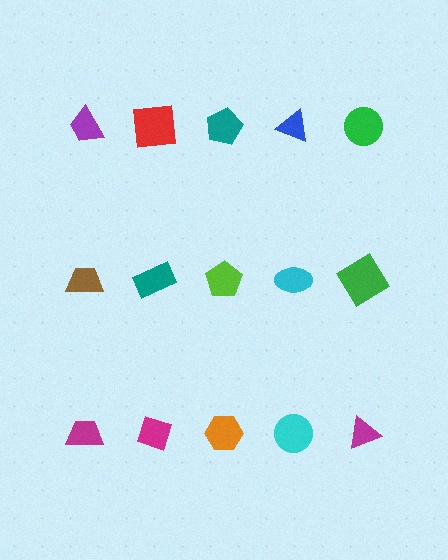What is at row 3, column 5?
A magenta triangle.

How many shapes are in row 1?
5 shapes.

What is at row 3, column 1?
A magenta trapezoid.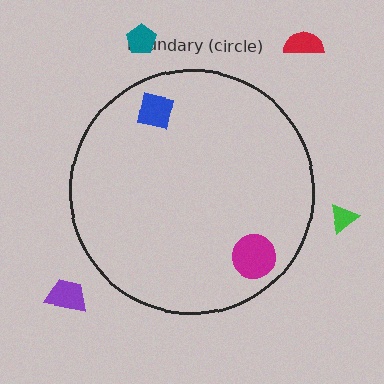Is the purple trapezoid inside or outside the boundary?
Outside.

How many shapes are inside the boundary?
2 inside, 4 outside.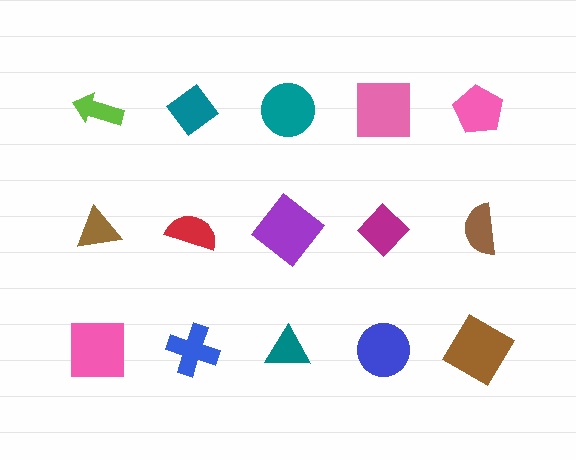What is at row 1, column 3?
A teal circle.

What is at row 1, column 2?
A teal diamond.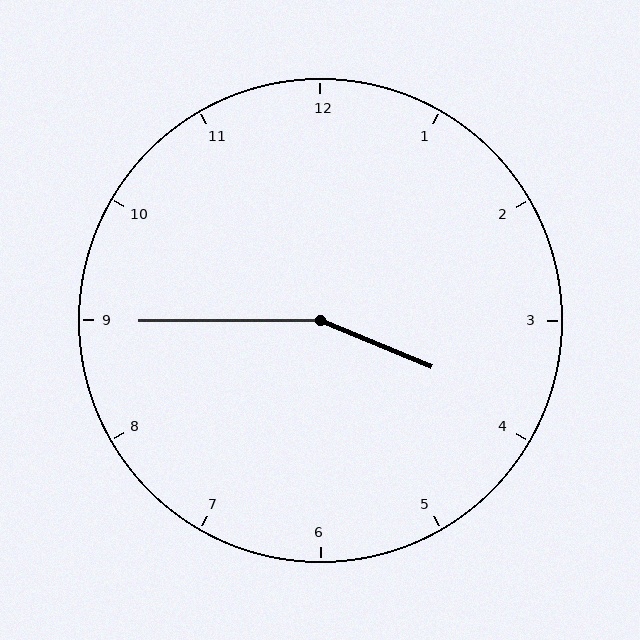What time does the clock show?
3:45.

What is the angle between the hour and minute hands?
Approximately 158 degrees.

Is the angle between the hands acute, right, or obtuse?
It is obtuse.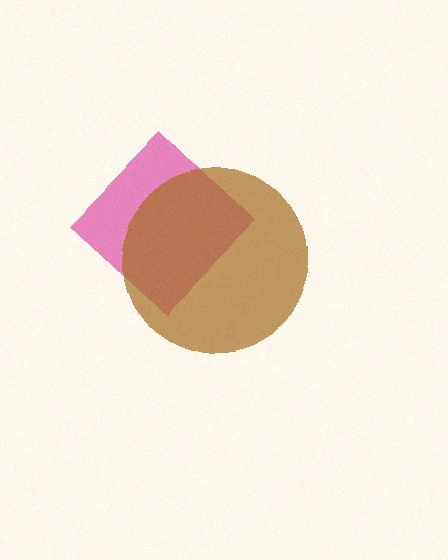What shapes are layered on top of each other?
The layered shapes are: a magenta diamond, a brown circle.